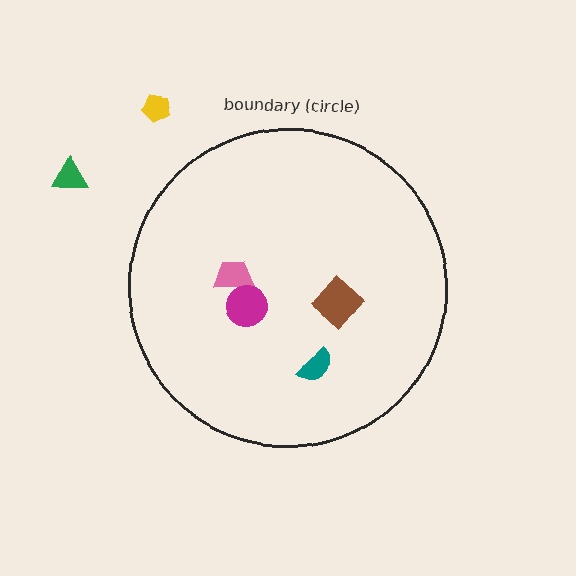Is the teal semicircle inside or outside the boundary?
Inside.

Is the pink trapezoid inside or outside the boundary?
Inside.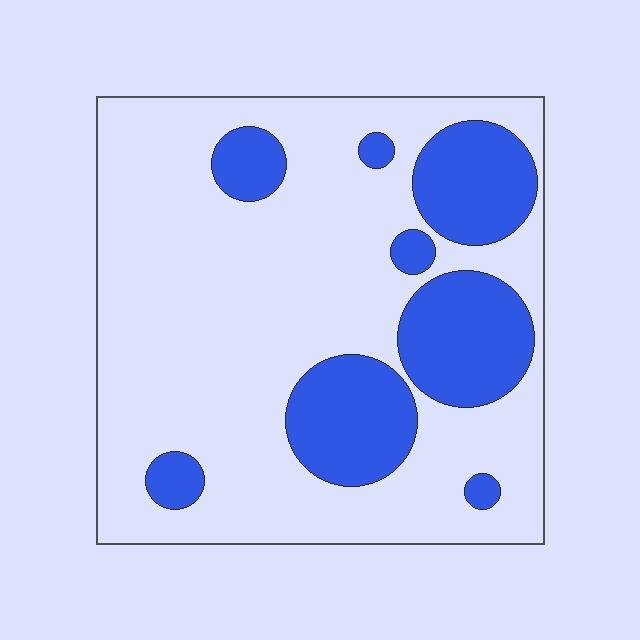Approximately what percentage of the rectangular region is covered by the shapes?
Approximately 25%.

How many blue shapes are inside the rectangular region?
8.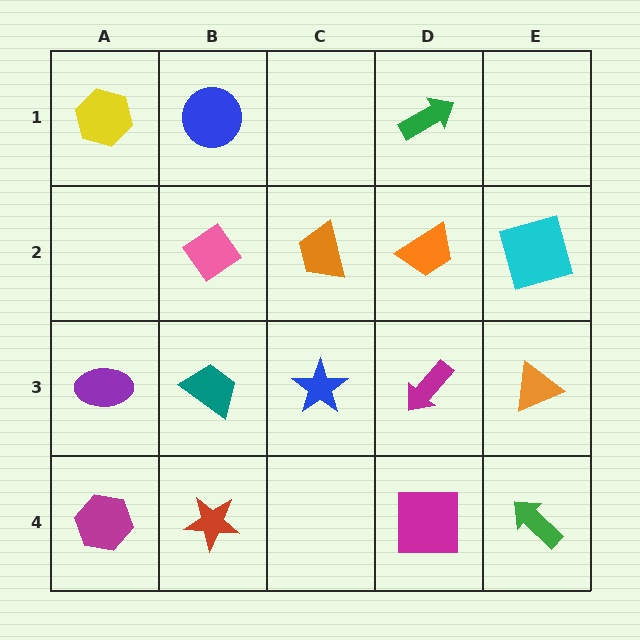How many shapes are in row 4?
4 shapes.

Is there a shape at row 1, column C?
No, that cell is empty.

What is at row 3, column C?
A blue star.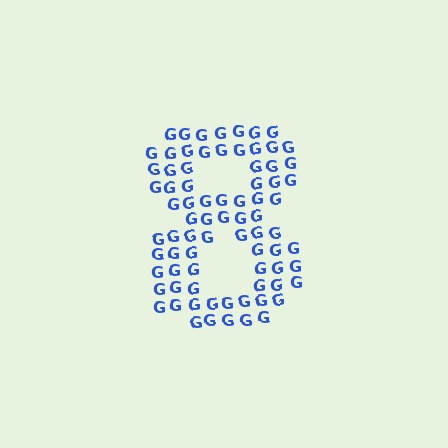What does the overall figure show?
The overall figure shows the digit 8.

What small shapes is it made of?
It is made of small letter G's.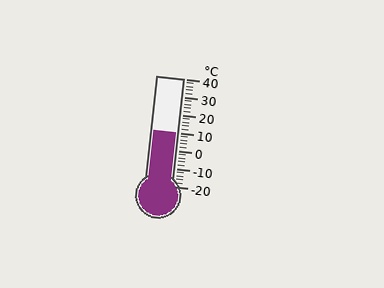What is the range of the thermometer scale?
The thermometer scale ranges from -20°C to 40°C.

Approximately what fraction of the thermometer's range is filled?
The thermometer is filled to approximately 50% of its range.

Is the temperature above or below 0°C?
The temperature is above 0°C.